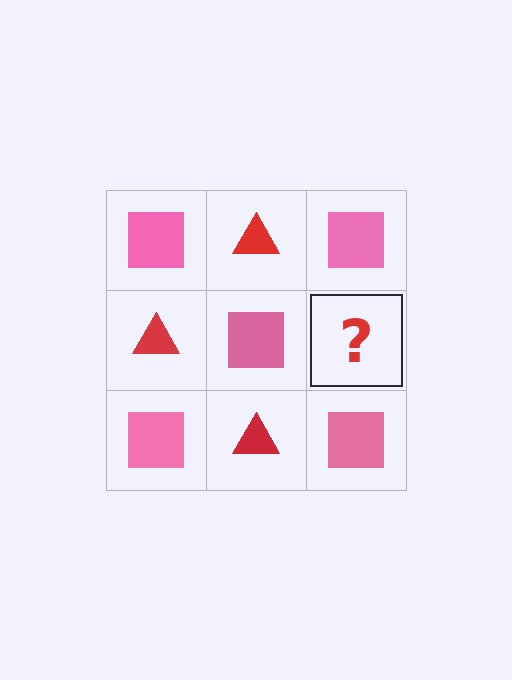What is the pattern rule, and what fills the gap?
The rule is that it alternates pink square and red triangle in a checkerboard pattern. The gap should be filled with a red triangle.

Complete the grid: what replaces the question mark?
The question mark should be replaced with a red triangle.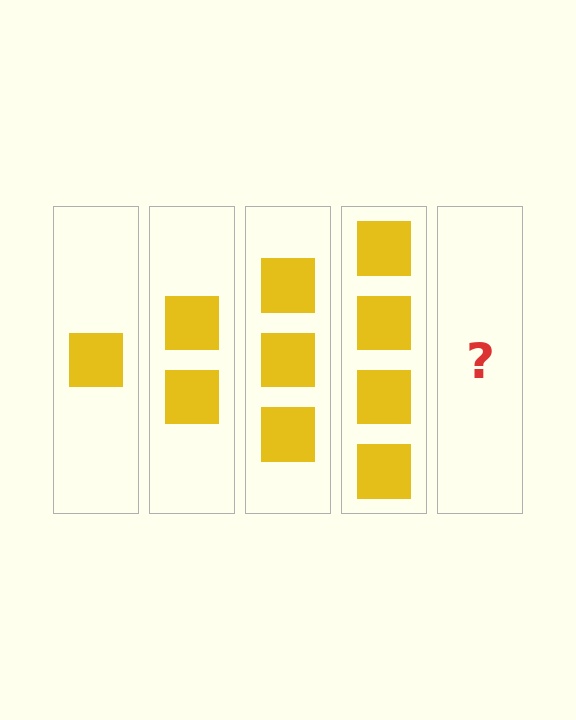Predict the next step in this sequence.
The next step is 5 squares.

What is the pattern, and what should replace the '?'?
The pattern is that each step adds one more square. The '?' should be 5 squares.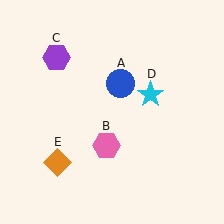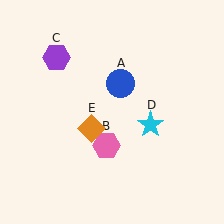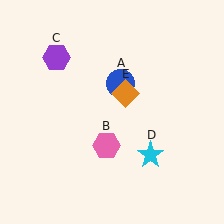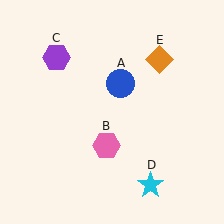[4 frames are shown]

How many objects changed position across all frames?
2 objects changed position: cyan star (object D), orange diamond (object E).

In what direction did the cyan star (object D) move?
The cyan star (object D) moved down.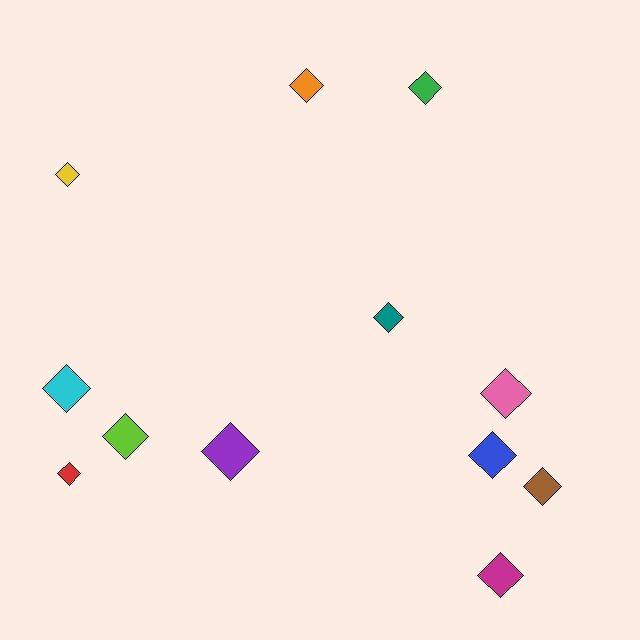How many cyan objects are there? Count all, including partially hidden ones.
There is 1 cyan object.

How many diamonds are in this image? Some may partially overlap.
There are 12 diamonds.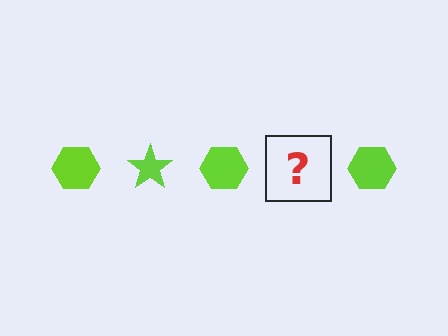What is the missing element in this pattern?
The missing element is a lime star.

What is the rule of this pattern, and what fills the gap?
The rule is that the pattern cycles through hexagon, star shapes in lime. The gap should be filled with a lime star.